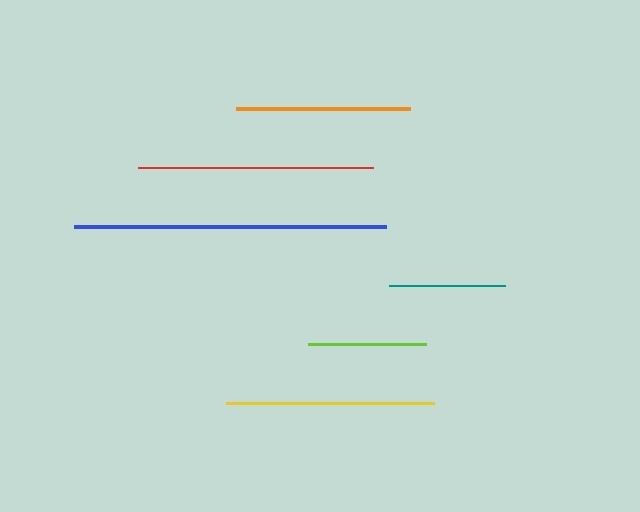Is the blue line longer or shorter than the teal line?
The blue line is longer than the teal line.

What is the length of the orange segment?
The orange segment is approximately 175 pixels long.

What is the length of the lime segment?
The lime segment is approximately 117 pixels long.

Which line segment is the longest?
The blue line is the longest at approximately 312 pixels.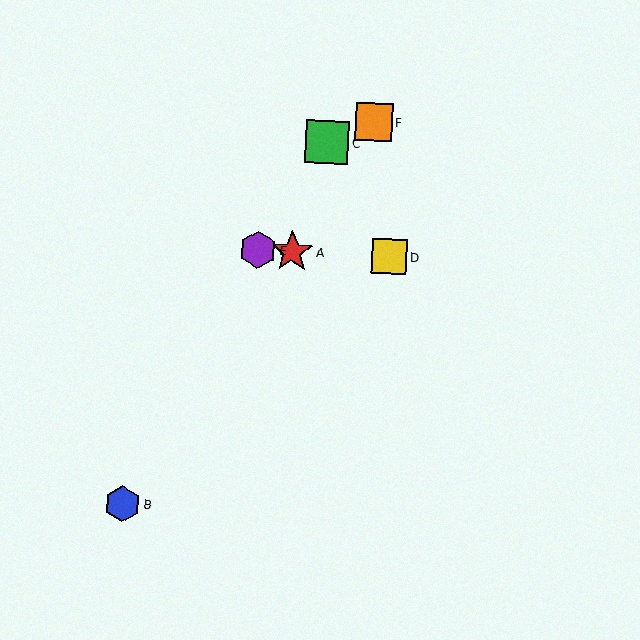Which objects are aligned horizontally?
Objects A, D, E are aligned horizontally.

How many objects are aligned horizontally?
3 objects (A, D, E) are aligned horizontally.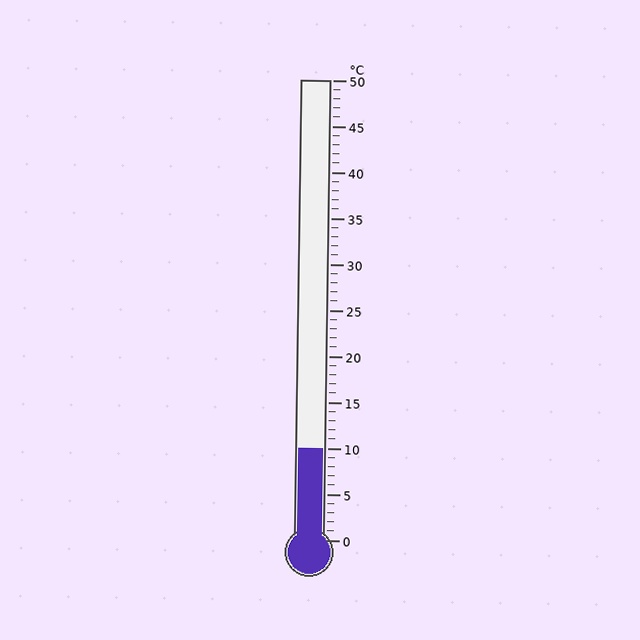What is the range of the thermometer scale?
The thermometer scale ranges from 0°C to 50°C.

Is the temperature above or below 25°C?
The temperature is below 25°C.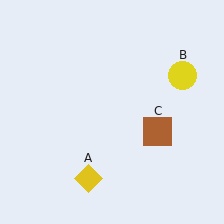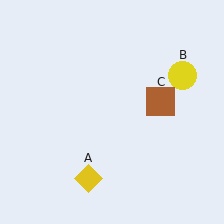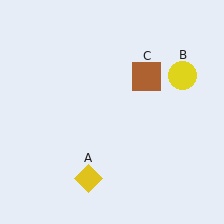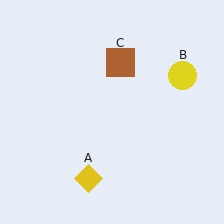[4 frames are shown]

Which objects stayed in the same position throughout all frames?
Yellow diamond (object A) and yellow circle (object B) remained stationary.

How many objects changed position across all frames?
1 object changed position: brown square (object C).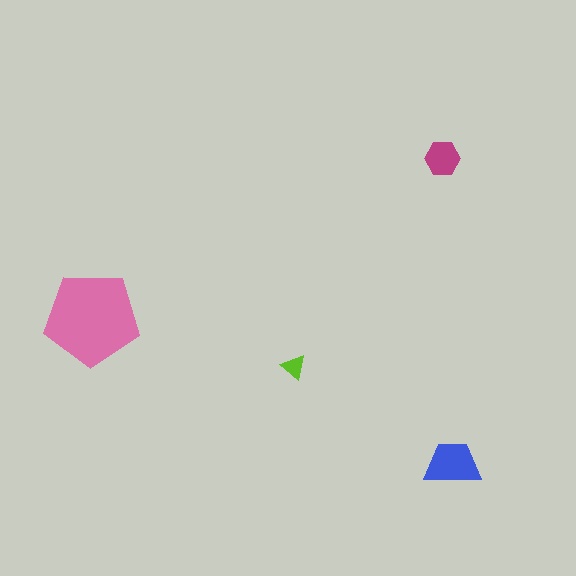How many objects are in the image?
There are 4 objects in the image.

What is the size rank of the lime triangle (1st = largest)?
4th.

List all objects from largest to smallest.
The pink pentagon, the blue trapezoid, the magenta hexagon, the lime triangle.